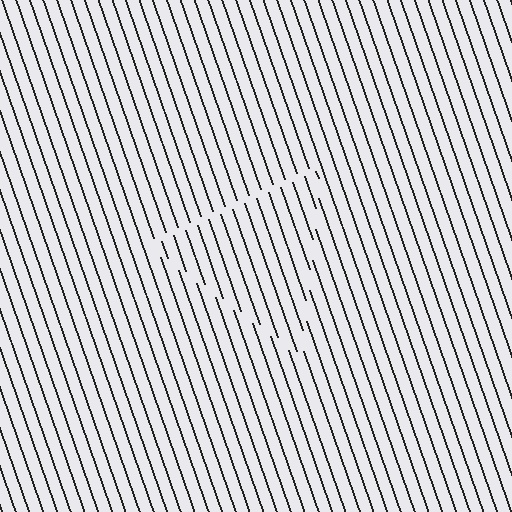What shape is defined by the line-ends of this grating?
An illusory triangle. The interior of the shape contains the same grating, shifted by half a period — the contour is defined by the phase discontinuity where line-ends from the inner and outer gratings abut.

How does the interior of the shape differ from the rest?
The interior of the shape contains the same grating, shifted by half a period — the contour is defined by the phase discontinuity where line-ends from the inner and outer gratings abut.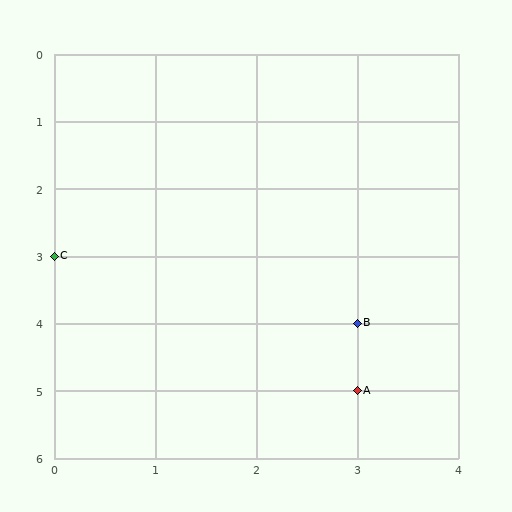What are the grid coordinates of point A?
Point A is at grid coordinates (3, 5).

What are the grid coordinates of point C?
Point C is at grid coordinates (0, 3).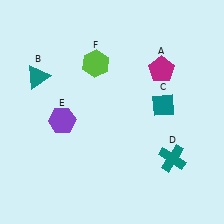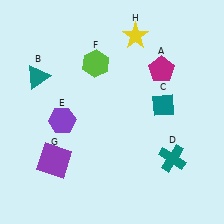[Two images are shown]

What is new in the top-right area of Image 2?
A yellow star (H) was added in the top-right area of Image 2.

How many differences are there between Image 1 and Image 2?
There are 2 differences between the two images.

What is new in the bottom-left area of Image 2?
A purple square (G) was added in the bottom-left area of Image 2.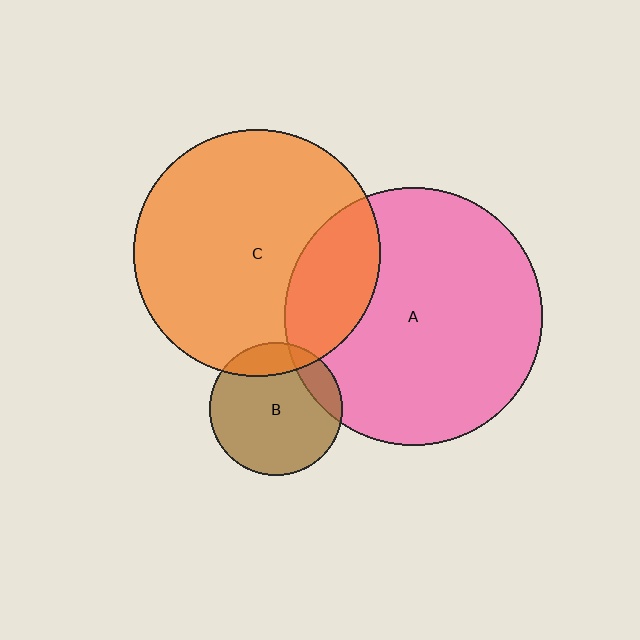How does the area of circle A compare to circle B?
Approximately 3.7 times.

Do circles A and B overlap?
Yes.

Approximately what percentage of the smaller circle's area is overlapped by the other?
Approximately 15%.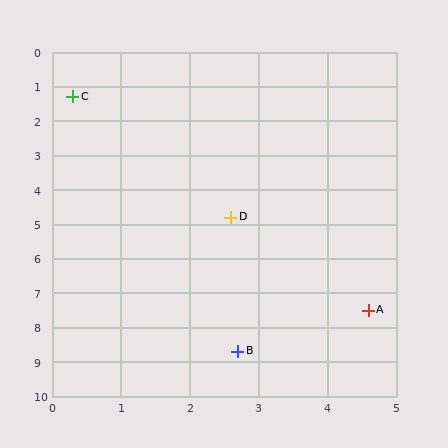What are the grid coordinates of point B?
Point B is at approximately (2.7, 8.7).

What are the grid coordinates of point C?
Point C is at approximately (0.3, 1.3).